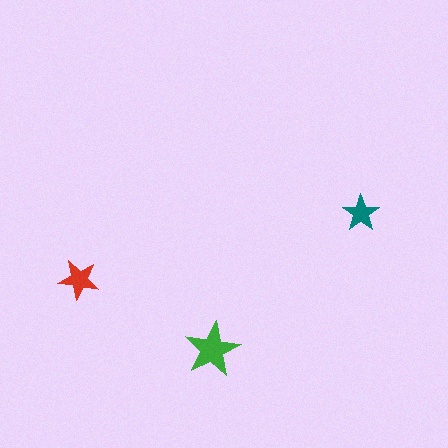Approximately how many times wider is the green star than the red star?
About 1.5 times wider.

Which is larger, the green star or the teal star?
The green one.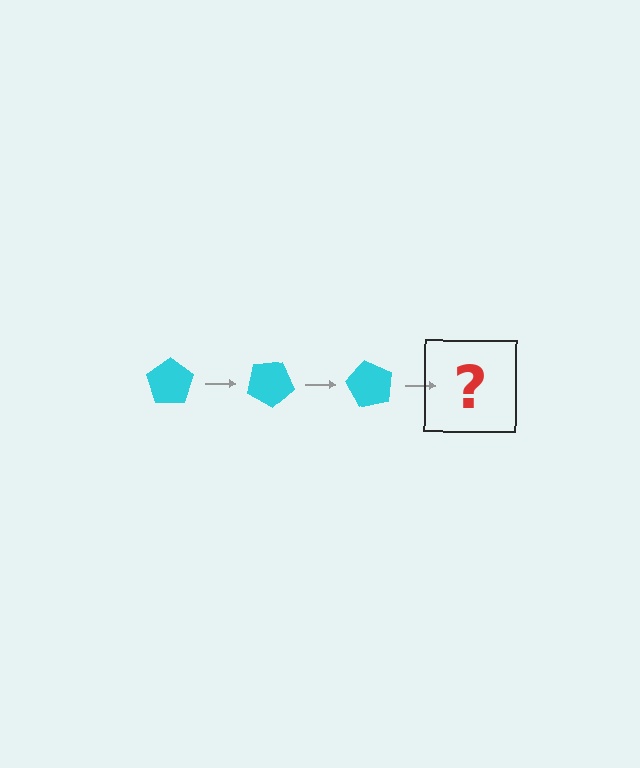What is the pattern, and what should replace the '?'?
The pattern is that the pentagon rotates 30 degrees each step. The '?' should be a cyan pentagon rotated 90 degrees.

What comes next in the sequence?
The next element should be a cyan pentagon rotated 90 degrees.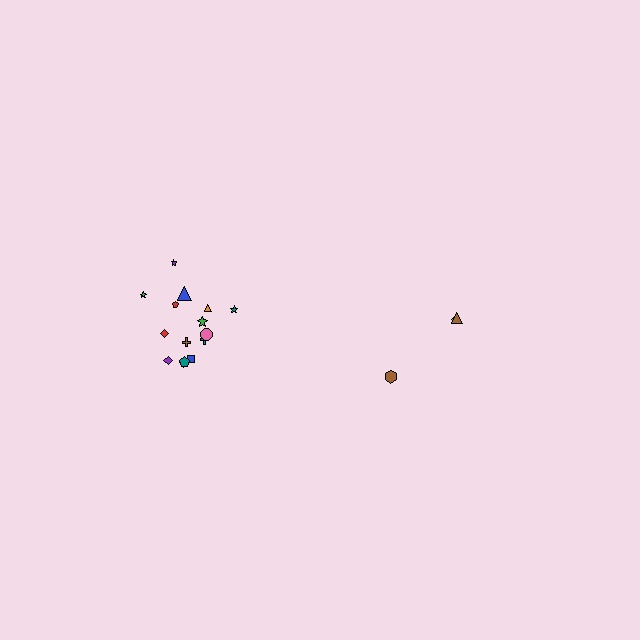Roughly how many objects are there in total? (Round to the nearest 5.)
Roughly 20 objects in total.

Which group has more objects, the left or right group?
The left group.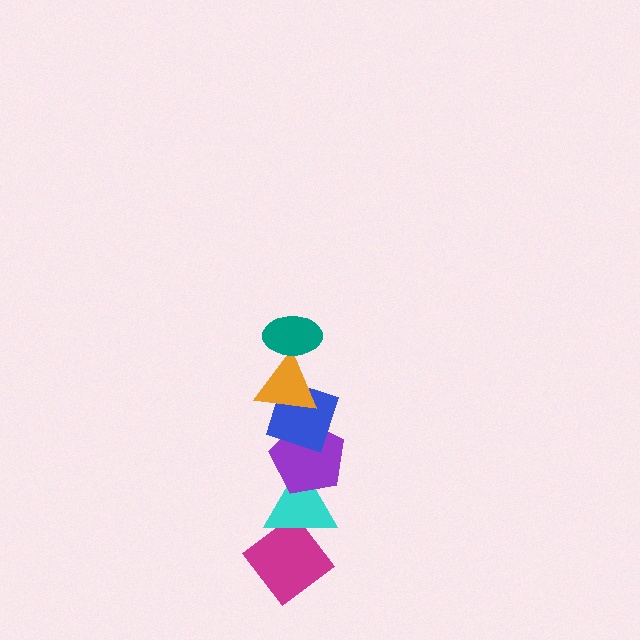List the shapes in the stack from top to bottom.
From top to bottom: the teal ellipse, the orange triangle, the blue diamond, the purple pentagon, the cyan triangle, the magenta diamond.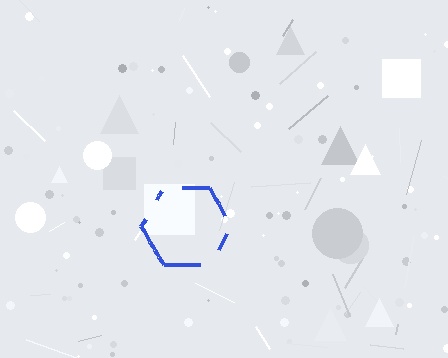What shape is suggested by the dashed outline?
The dashed outline suggests a hexagon.